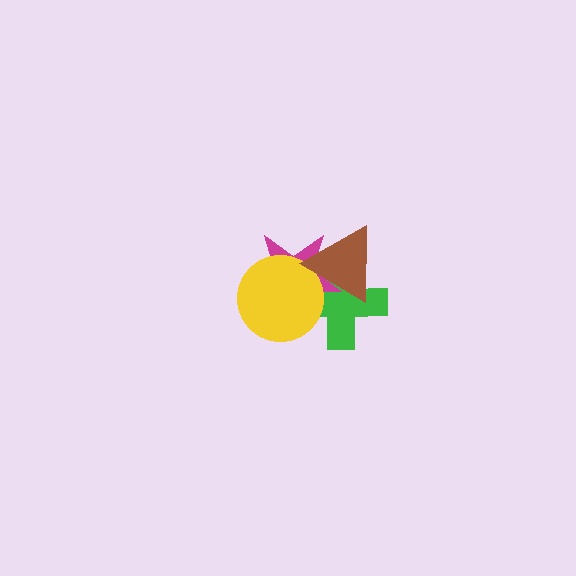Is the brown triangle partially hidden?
No, no other shape covers it.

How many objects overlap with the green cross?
3 objects overlap with the green cross.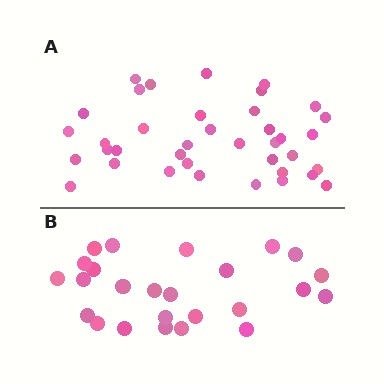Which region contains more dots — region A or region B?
Region A (the top region) has more dots.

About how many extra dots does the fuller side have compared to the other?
Region A has approximately 15 more dots than region B.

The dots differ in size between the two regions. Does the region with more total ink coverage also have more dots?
No. Region B has more total ink coverage because its dots are larger, but region A actually contains more individual dots. Total area can be misleading — the number of items is what matters here.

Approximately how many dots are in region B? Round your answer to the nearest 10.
About 20 dots. (The exact count is 25, which rounds to 20.)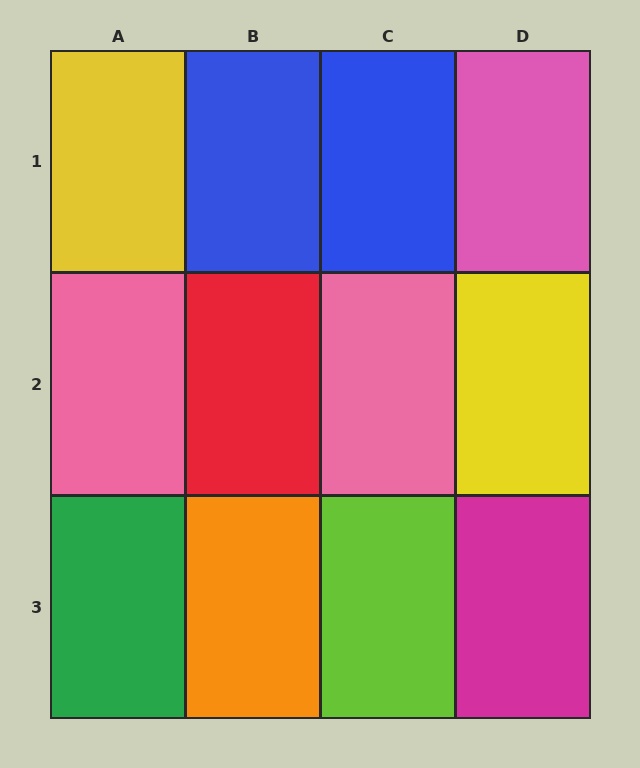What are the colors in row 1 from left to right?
Yellow, blue, blue, pink.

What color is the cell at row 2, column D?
Yellow.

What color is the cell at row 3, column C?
Lime.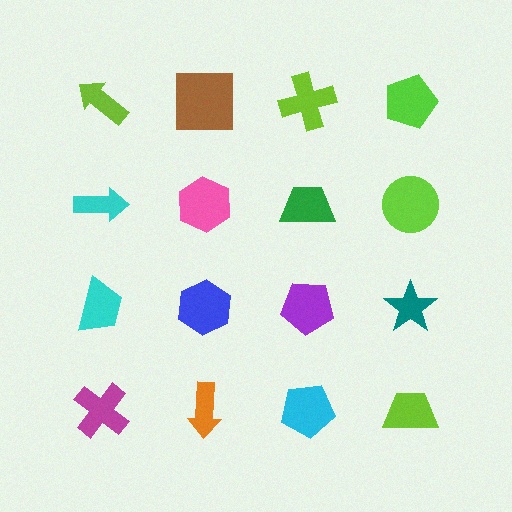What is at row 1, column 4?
A lime pentagon.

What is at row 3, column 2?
A blue hexagon.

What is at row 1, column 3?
A lime cross.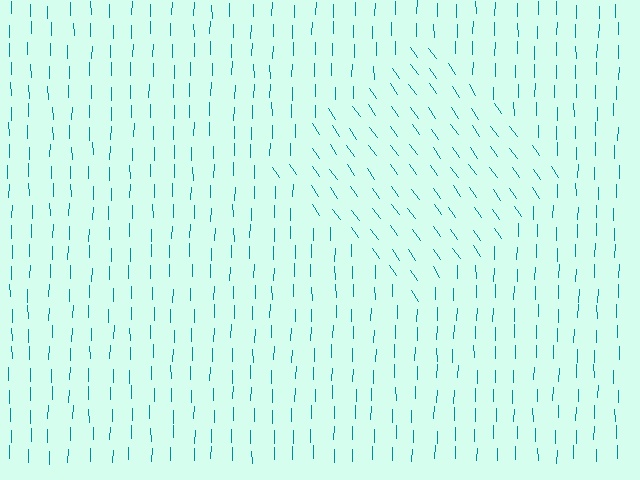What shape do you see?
I see a diamond.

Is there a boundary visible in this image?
Yes, there is a texture boundary formed by a change in line orientation.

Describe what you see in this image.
The image is filled with small teal line segments. A diamond region in the image has lines oriented differently from the surrounding lines, creating a visible texture boundary.